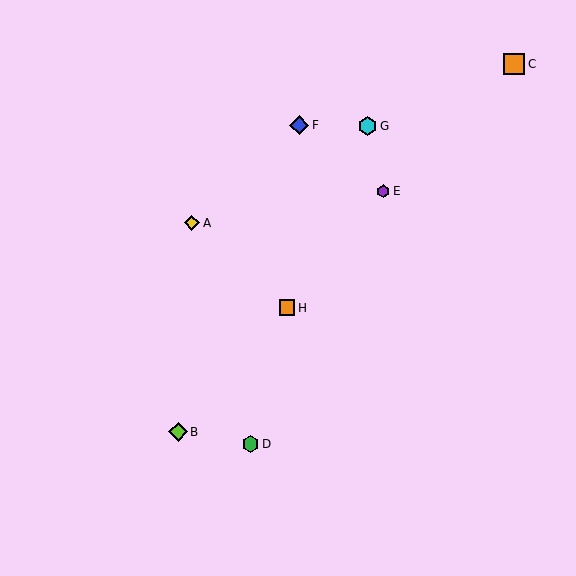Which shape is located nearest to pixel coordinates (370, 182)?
The purple hexagon (labeled E) at (383, 191) is nearest to that location.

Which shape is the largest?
The orange square (labeled C) is the largest.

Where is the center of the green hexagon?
The center of the green hexagon is at (250, 444).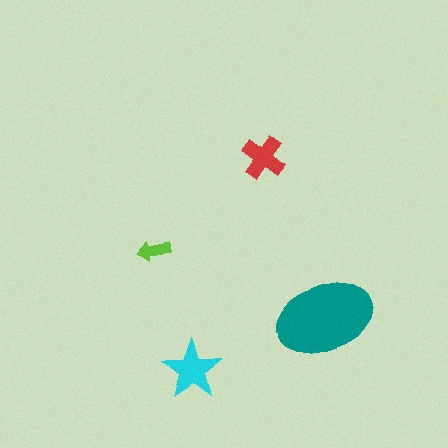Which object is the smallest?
The lime arrow.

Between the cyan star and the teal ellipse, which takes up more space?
The teal ellipse.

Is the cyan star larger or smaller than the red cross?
Larger.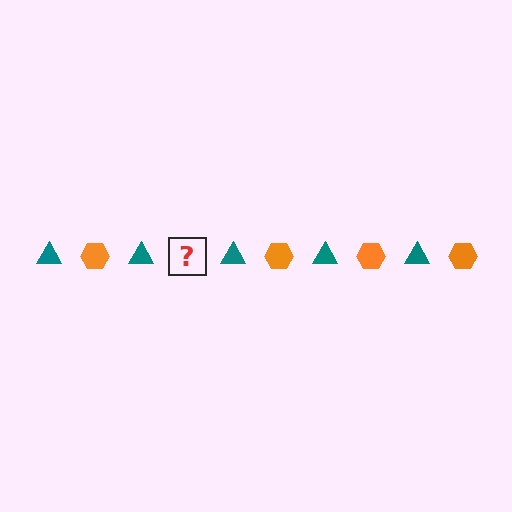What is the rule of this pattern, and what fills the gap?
The rule is that the pattern alternates between teal triangle and orange hexagon. The gap should be filled with an orange hexagon.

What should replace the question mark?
The question mark should be replaced with an orange hexagon.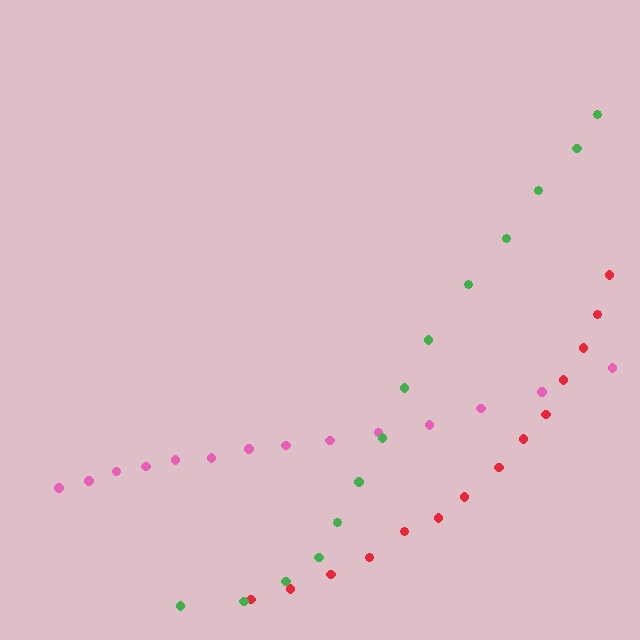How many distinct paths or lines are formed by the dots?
There are 3 distinct paths.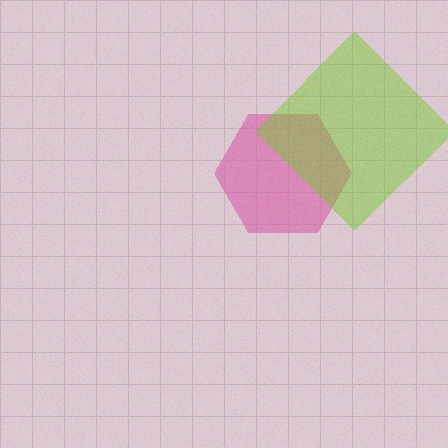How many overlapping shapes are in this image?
There are 2 overlapping shapes in the image.